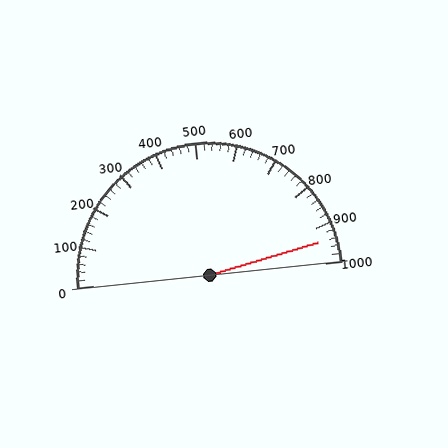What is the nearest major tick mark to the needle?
The nearest major tick mark is 900.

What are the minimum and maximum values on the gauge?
The gauge ranges from 0 to 1000.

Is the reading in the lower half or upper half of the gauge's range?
The reading is in the upper half of the range (0 to 1000).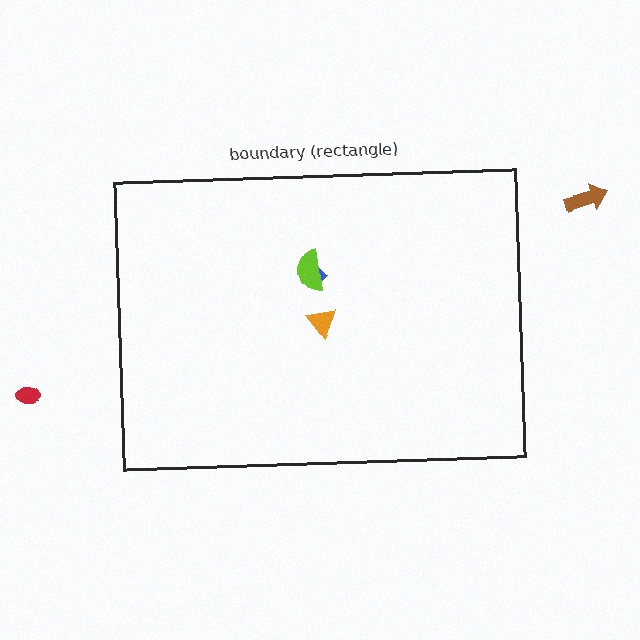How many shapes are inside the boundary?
3 inside, 2 outside.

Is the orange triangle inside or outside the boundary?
Inside.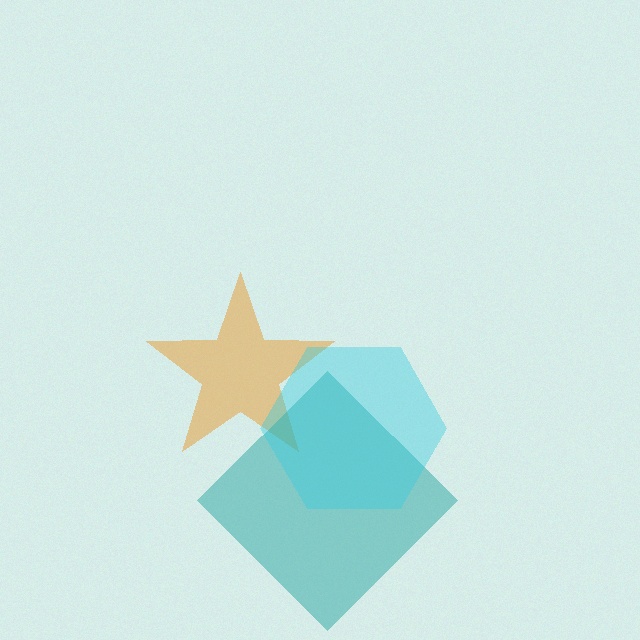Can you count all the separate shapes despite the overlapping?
Yes, there are 3 separate shapes.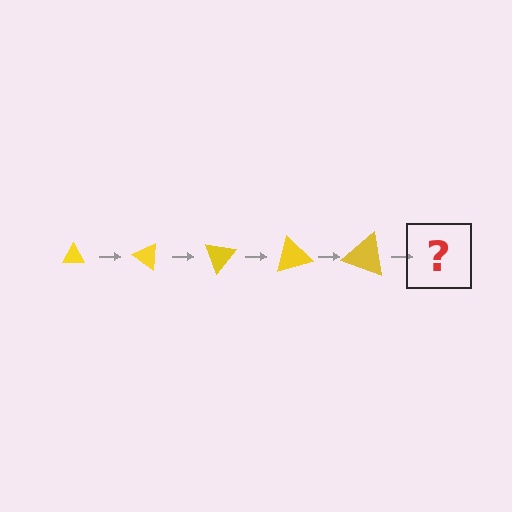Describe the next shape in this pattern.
It should be a triangle, larger than the previous one and rotated 175 degrees from the start.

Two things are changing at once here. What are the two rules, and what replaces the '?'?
The two rules are that the triangle grows larger each step and it rotates 35 degrees each step. The '?' should be a triangle, larger than the previous one and rotated 175 degrees from the start.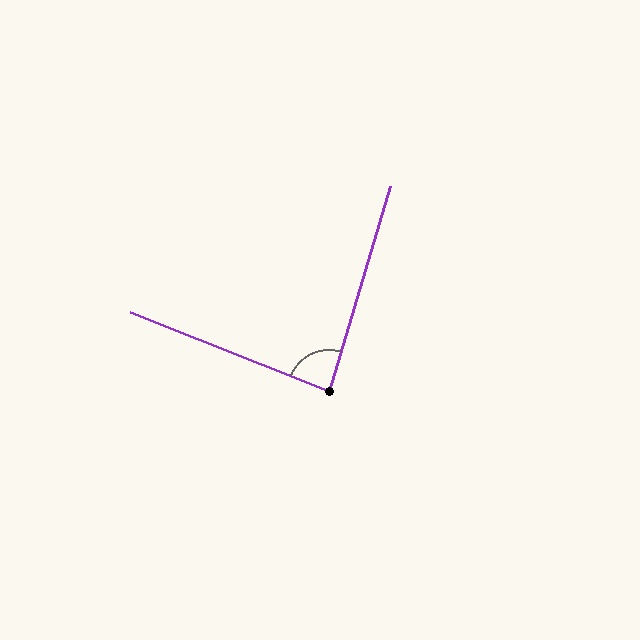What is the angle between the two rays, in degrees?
Approximately 85 degrees.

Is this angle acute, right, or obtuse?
It is approximately a right angle.